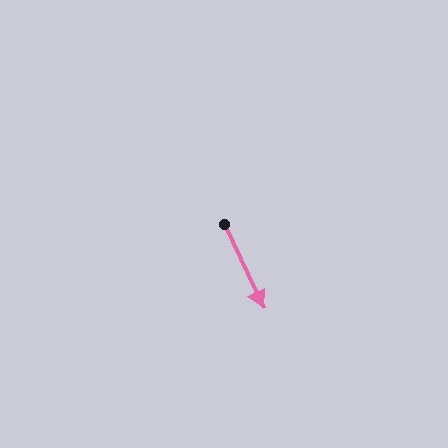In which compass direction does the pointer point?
Southeast.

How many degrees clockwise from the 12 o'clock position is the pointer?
Approximately 155 degrees.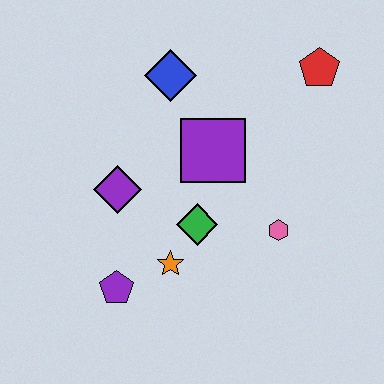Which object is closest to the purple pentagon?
The orange star is closest to the purple pentagon.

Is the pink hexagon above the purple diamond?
No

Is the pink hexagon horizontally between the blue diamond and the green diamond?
No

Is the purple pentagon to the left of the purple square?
Yes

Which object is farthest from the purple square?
The purple pentagon is farthest from the purple square.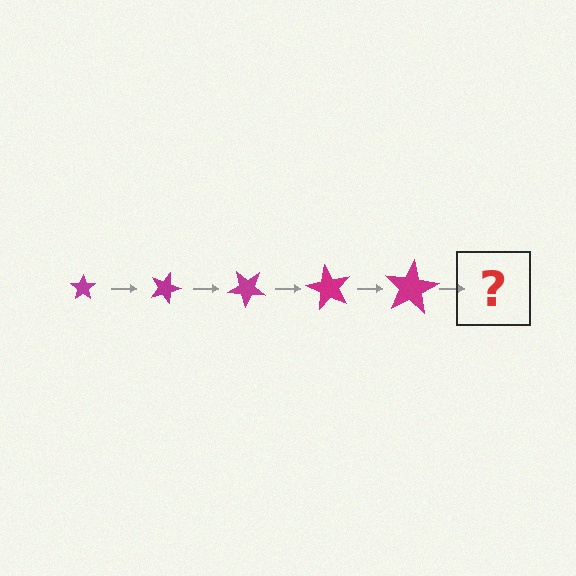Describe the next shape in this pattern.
It should be a star, larger than the previous one and rotated 100 degrees from the start.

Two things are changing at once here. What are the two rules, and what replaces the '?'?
The two rules are that the star grows larger each step and it rotates 20 degrees each step. The '?' should be a star, larger than the previous one and rotated 100 degrees from the start.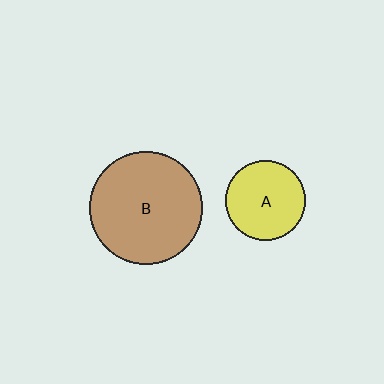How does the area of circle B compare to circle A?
Approximately 2.0 times.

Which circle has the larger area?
Circle B (brown).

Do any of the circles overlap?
No, none of the circles overlap.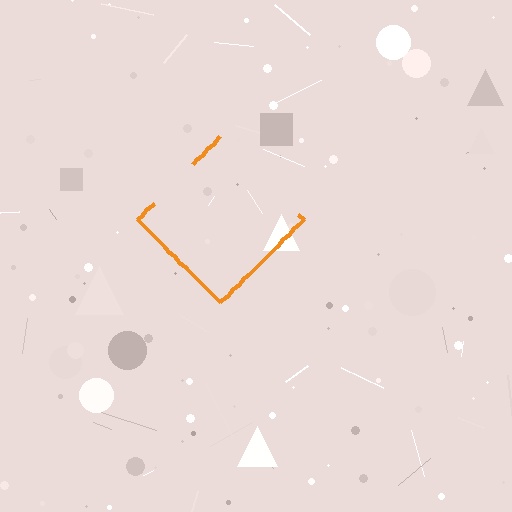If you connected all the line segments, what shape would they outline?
They would outline a diamond.